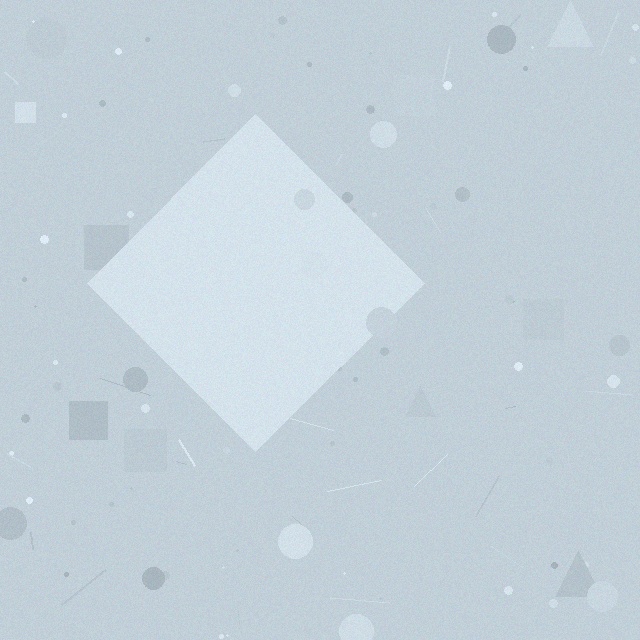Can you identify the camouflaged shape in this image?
The camouflaged shape is a diamond.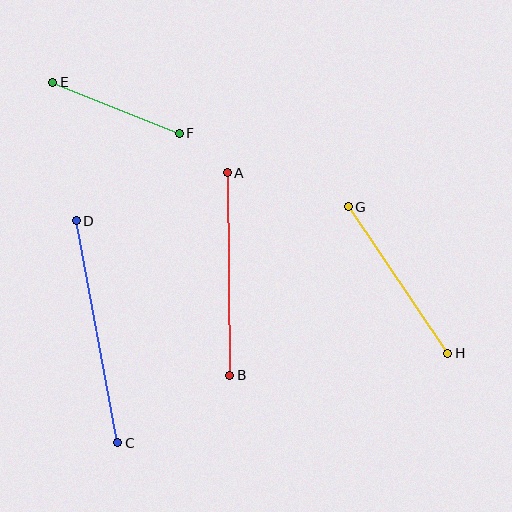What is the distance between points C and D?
The distance is approximately 226 pixels.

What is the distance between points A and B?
The distance is approximately 203 pixels.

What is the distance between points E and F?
The distance is approximately 137 pixels.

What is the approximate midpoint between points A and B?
The midpoint is at approximately (229, 274) pixels.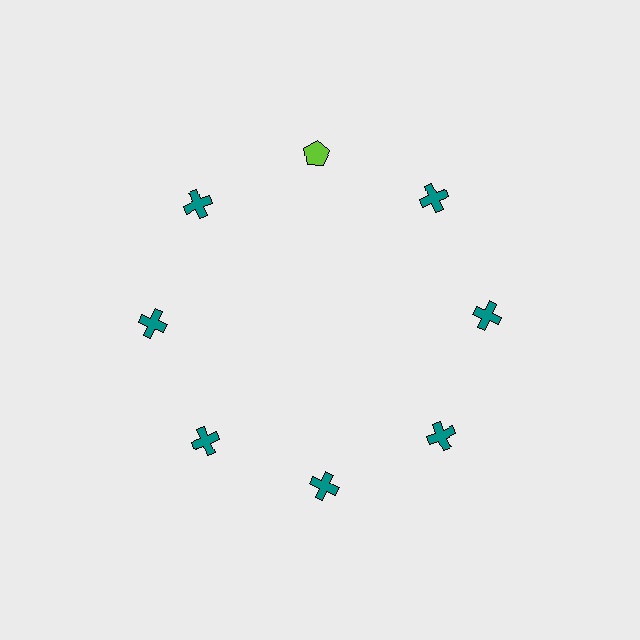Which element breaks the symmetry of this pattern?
The lime pentagon at roughly the 12 o'clock position breaks the symmetry. All other shapes are teal crosses.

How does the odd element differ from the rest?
It differs in both color (lime instead of teal) and shape (pentagon instead of cross).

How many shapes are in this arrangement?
There are 8 shapes arranged in a ring pattern.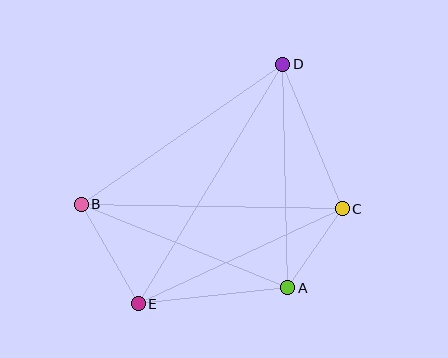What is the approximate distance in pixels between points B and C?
The distance between B and C is approximately 261 pixels.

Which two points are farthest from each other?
Points D and E are farthest from each other.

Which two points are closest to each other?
Points A and C are closest to each other.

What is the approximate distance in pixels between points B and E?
The distance between B and E is approximately 115 pixels.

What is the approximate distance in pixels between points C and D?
The distance between C and D is approximately 156 pixels.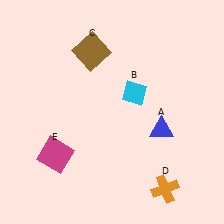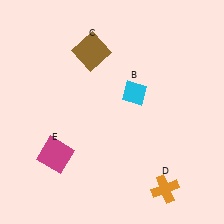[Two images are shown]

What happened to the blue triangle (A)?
The blue triangle (A) was removed in Image 2. It was in the bottom-right area of Image 1.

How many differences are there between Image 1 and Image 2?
There is 1 difference between the two images.